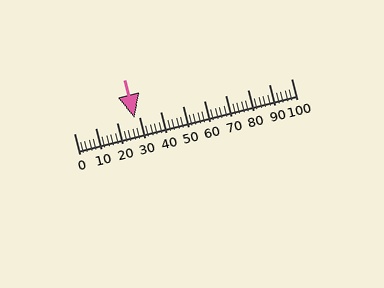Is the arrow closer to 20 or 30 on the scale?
The arrow is closer to 30.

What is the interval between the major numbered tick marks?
The major tick marks are spaced 10 units apart.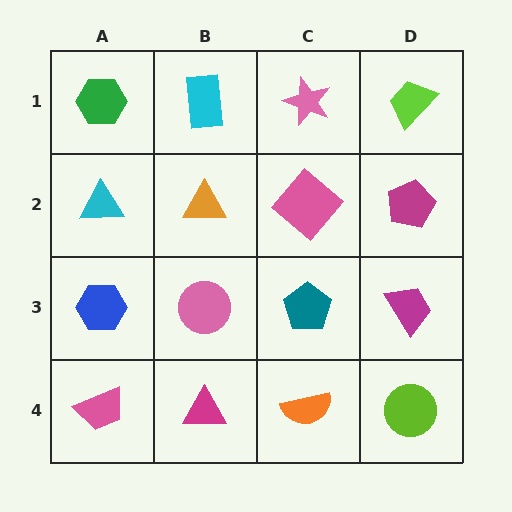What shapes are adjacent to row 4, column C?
A teal pentagon (row 3, column C), a magenta triangle (row 4, column B), a lime circle (row 4, column D).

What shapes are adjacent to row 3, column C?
A pink diamond (row 2, column C), an orange semicircle (row 4, column C), a pink circle (row 3, column B), a magenta trapezoid (row 3, column D).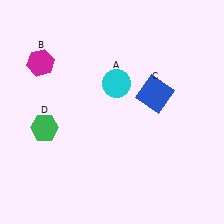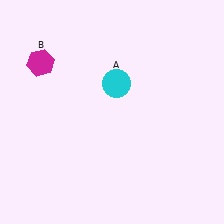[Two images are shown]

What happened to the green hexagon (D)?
The green hexagon (D) was removed in Image 2. It was in the bottom-left area of Image 1.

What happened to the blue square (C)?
The blue square (C) was removed in Image 2. It was in the top-right area of Image 1.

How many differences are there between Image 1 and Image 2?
There are 2 differences between the two images.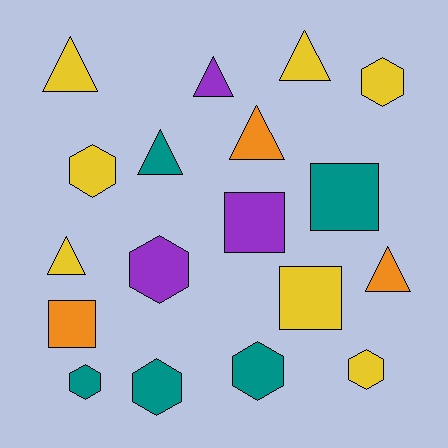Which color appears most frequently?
Yellow, with 7 objects.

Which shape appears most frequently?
Triangle, with 7 objects.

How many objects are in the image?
There are 18 objects.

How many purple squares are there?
There is 1 purple square.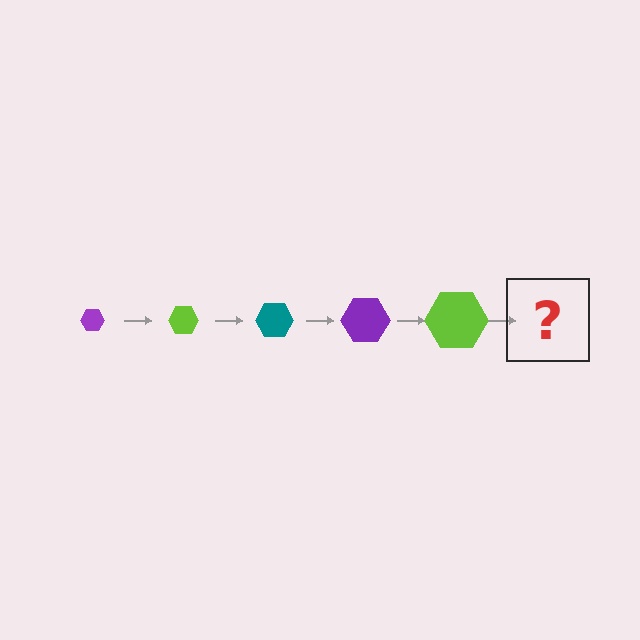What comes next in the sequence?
The next element should be a teal hexagon, larger than the previous one.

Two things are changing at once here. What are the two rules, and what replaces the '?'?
The two rules are that the hexagon grows larger each step and the color cycles through purple, lime, and teal. The '?' should be a teal hexagon, larger than the previous one.